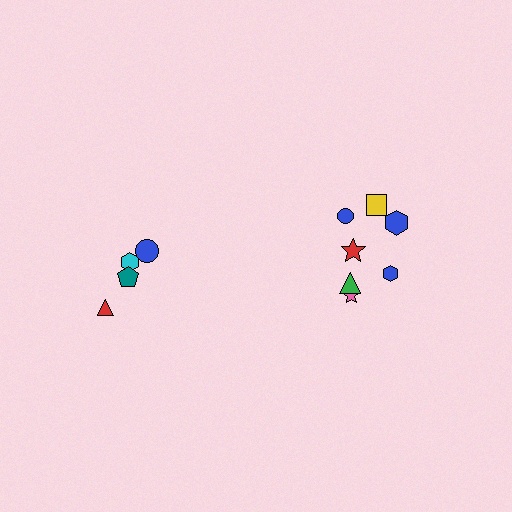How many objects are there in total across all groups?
There are 11 objects.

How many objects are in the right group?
There are 7 objects.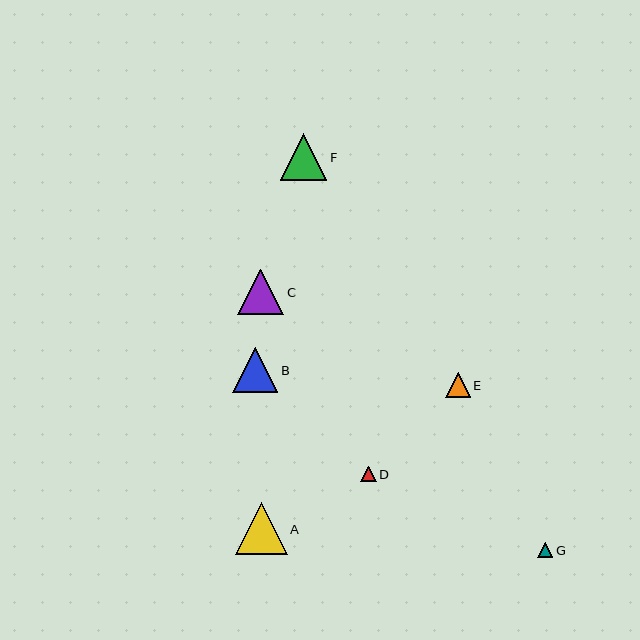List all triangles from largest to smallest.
From largest to smallest: A, F, C, B, E, D, G.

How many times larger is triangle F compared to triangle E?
Triangle F is approximately 1.9 times the size of triangle E.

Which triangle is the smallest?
Triangle G is the smallest with a size of approximately 15 pixels.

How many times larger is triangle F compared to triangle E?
Triangle F is approximately 1.9 times the size of triangle E.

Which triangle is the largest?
Triangle A is the largest with a size of approximately 52 pixels.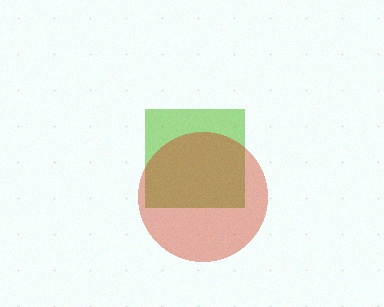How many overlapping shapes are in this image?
There are 2 overlapping shapes in the image.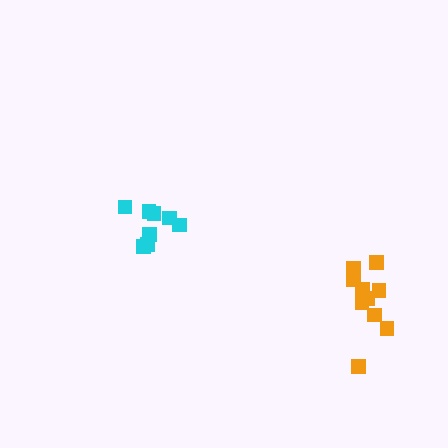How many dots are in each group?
Group 1: 10 dots, Group 2: 8 dots (18 total).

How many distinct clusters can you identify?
There are 2 distinct clusters.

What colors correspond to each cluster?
The clusters are colored: orange, cyan.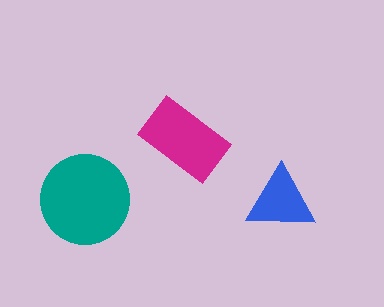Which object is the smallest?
The blue triangle.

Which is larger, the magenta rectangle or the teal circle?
The teal circle.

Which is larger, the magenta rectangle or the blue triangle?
The magenta rectangle.